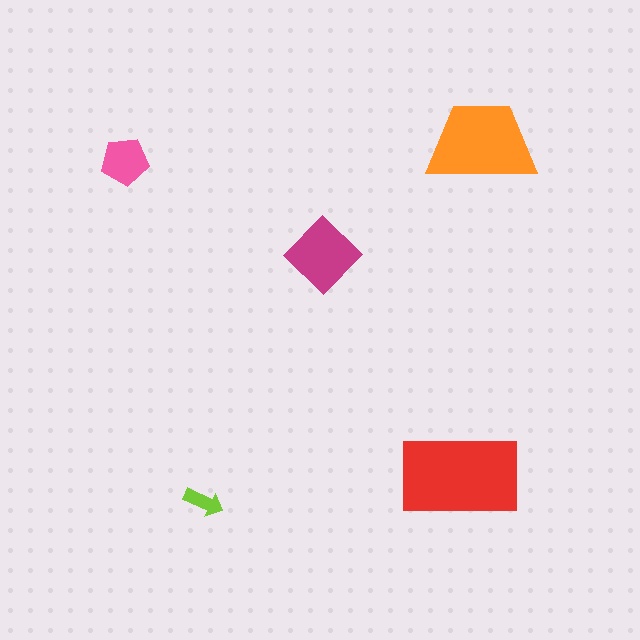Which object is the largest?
The red rectangle.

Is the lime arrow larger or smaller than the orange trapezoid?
Smaller.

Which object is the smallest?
The lime arrow.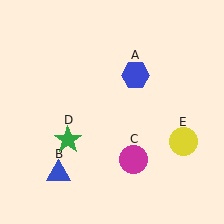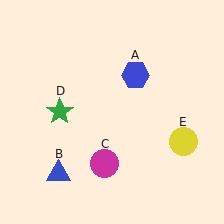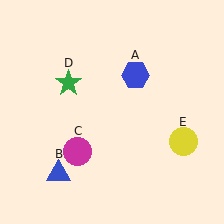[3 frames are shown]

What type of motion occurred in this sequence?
The magenta circle (object C), green star (object D) rotated clockwise around the center of the scene.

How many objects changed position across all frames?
2 objects changed position: magenta circle (object C), green star (object D).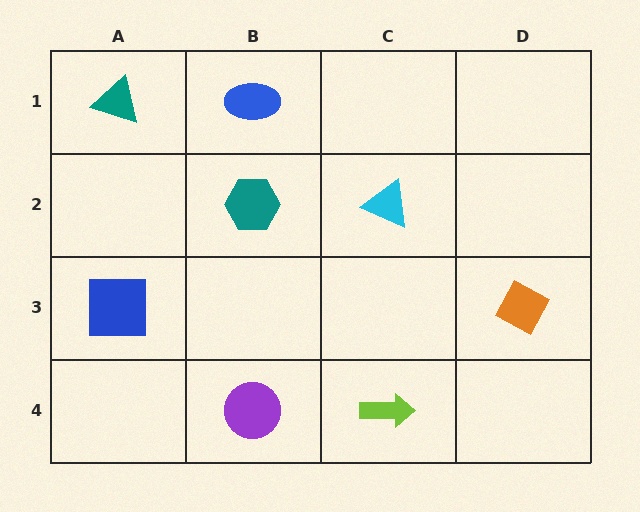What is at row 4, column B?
A purple circle.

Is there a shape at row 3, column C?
No, that cell is empty.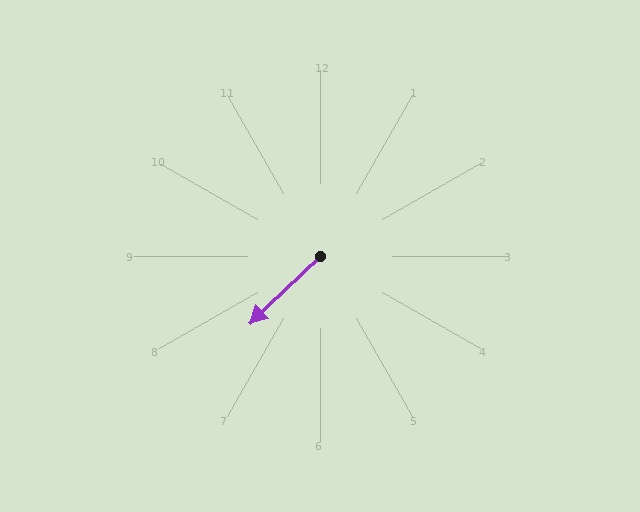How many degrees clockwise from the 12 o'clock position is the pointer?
Approximately 226 degrees.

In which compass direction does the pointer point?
Southwest.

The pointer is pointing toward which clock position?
Roughly 8 o'clock.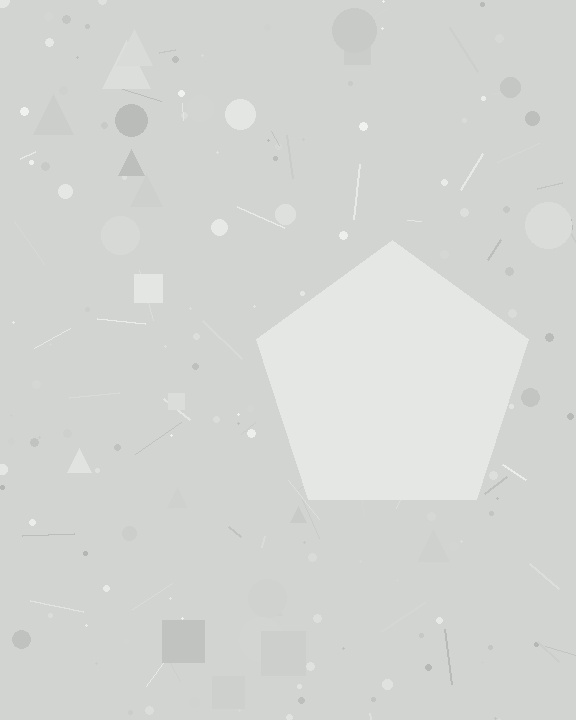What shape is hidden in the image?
A pentagon is hidden in the image.